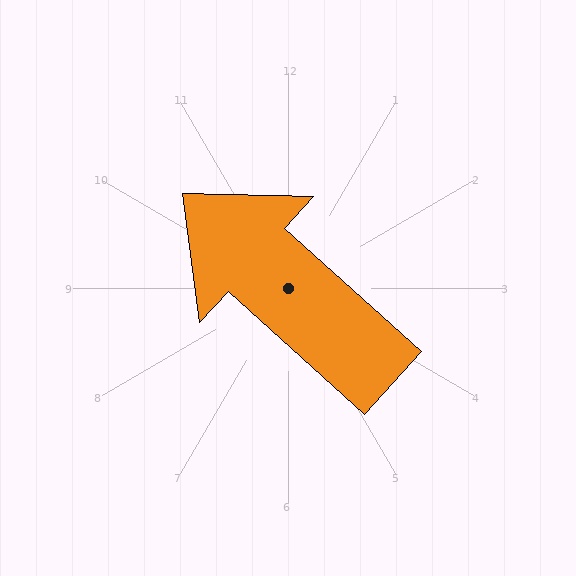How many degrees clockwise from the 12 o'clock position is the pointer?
Approximately 312 degrees.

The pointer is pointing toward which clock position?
Roughly 10 o'clock.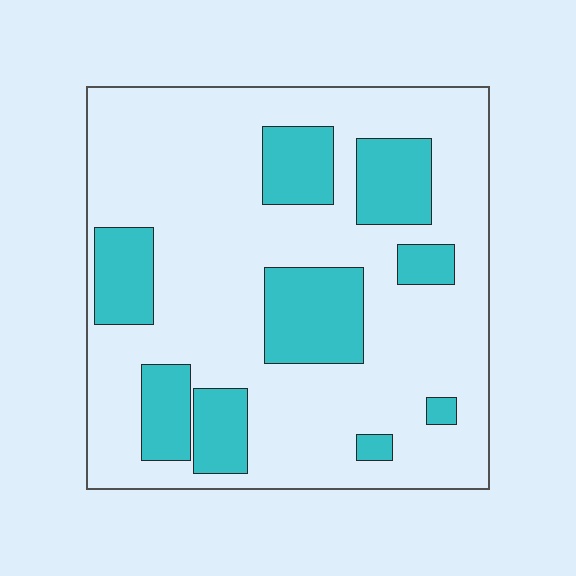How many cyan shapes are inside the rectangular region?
9.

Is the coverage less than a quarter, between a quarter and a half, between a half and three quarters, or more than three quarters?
Between a quarter and a half.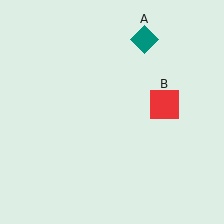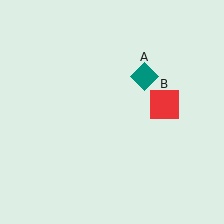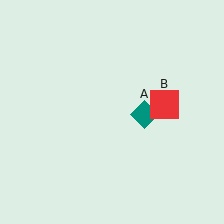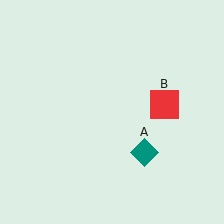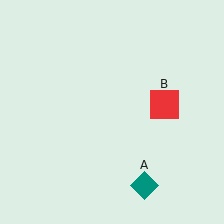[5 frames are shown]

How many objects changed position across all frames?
1 object changed position: teal diamond (object A).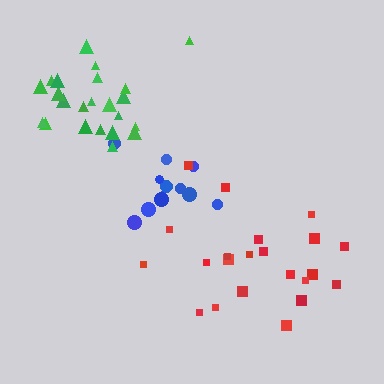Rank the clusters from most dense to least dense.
green, blue, red.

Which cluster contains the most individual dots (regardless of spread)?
Green (24).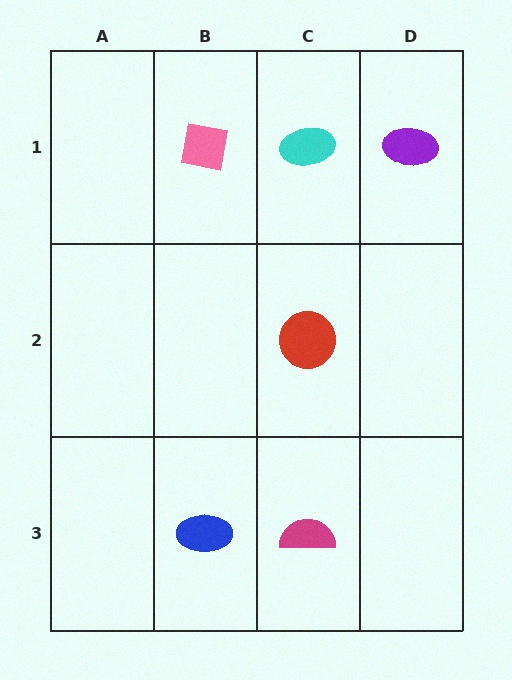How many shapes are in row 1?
3 shapes.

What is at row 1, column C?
A cyan ellipse.